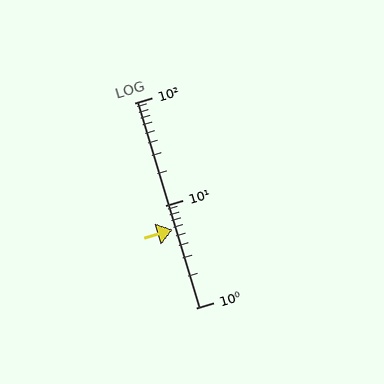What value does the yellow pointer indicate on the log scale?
The pointer indicates approximately 5.8.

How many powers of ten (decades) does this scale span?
The scale spans 2 decades, from 1 to 100.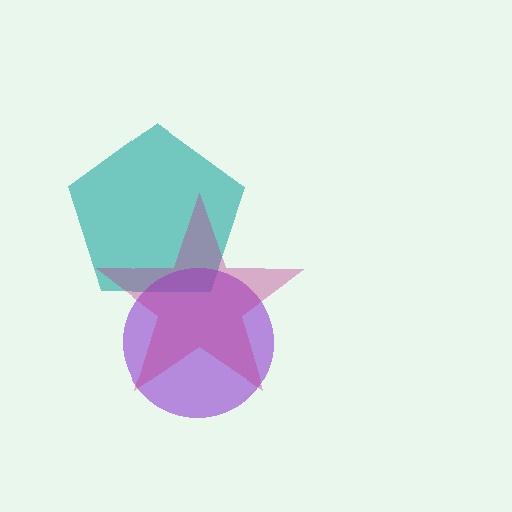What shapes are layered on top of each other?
The layered shapes are: a teal pentagon, a purple circle, a magenta star.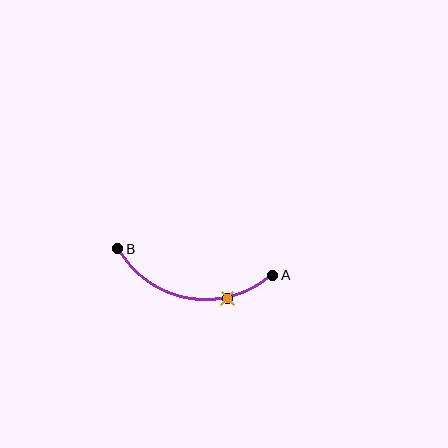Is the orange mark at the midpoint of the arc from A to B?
No. The orange mark lies on the arc but is closer to endpoint A. The arc midpoint would be at the point on the curve equidistant along the arc from both A and B.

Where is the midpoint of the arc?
The arc midpoint is the point on the curve farthest from the straight line joining A and B. It sits below that line.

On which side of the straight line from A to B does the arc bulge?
The arc bulges below the straight line connecting A and B.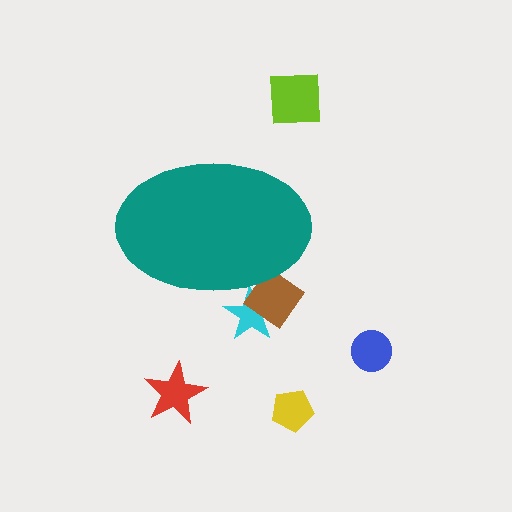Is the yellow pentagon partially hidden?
No, the yellow pentagon is fully visible.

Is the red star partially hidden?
No, the red star is fully visible.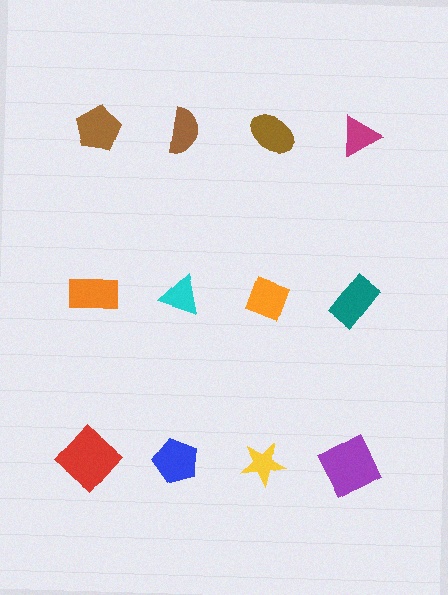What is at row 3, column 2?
A blue pentagon.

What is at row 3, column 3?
A yellow star.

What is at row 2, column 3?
An orange diamond.